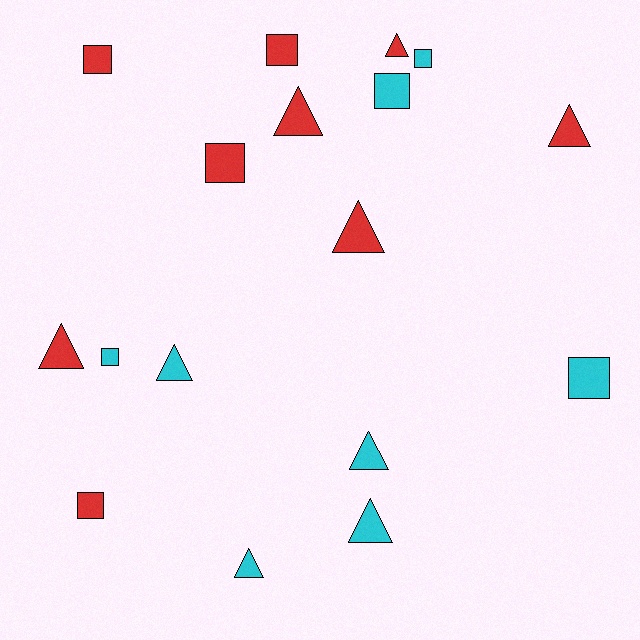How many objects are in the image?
There are 17 objects.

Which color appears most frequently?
Red, with 9 objects.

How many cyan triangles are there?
There are 4 cyan triangles.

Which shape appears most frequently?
Triangle, with 9 objects.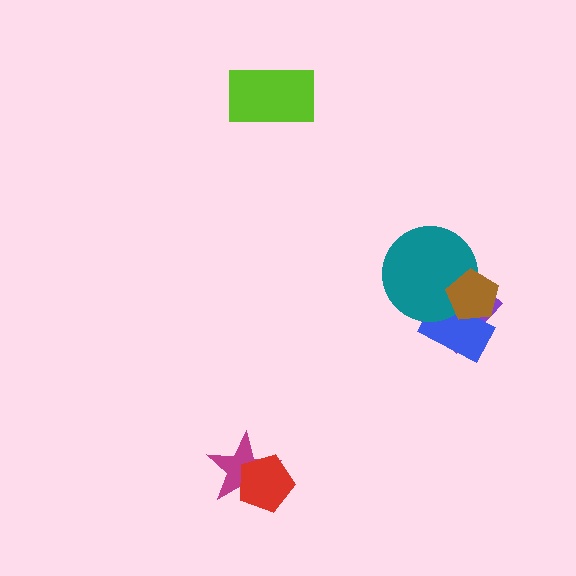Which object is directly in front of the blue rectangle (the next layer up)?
The teal circle is directly in front of the blue rectangle.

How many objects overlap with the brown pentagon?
3 objects overlap with the brown pentagon.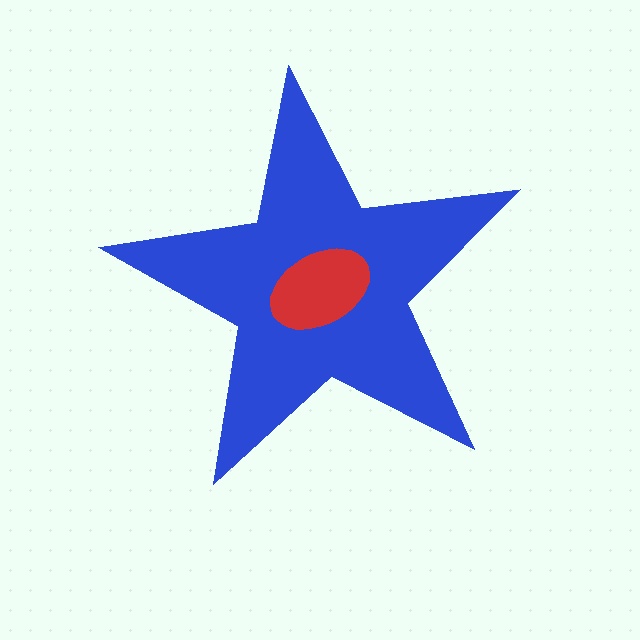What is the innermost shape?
The red ellipse.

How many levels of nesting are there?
2.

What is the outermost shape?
The blue star.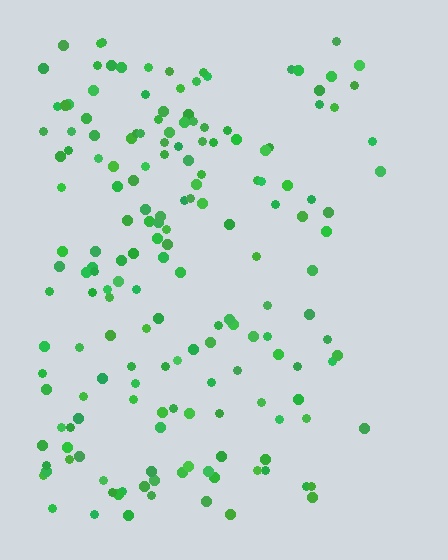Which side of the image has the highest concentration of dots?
The left.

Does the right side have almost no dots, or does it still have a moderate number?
Still a moderate number, just noticeably fewer than the left.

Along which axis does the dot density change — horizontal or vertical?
Horizontal.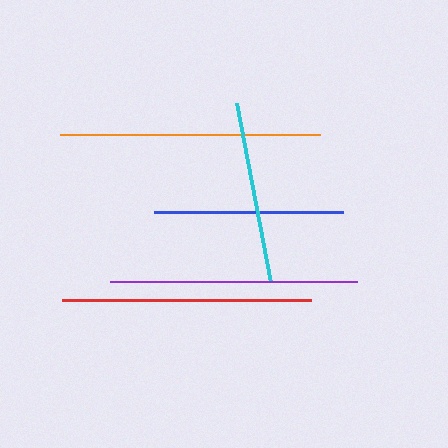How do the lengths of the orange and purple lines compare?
The orange and purple lines are approximately the same length.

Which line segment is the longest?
The orange line is the longest at approximately 260 pixels.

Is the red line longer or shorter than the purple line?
The red line is longer than the purple line.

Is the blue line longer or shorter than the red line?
The red line is longer than the blue line.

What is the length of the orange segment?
The orange segment is approximately 260 pixels long.